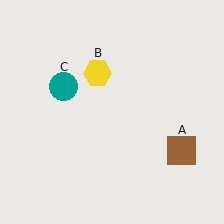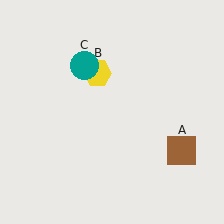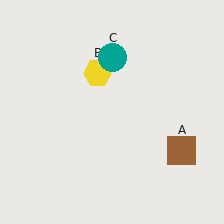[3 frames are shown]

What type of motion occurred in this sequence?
The teal circle (object C) rotated clockwise around the center of the scene.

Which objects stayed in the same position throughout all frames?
Brown square (object A) and yellow hexagon (object B) remained stationary.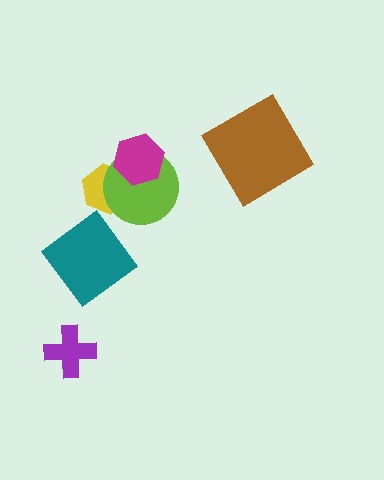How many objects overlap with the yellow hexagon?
2 objects overlap with the yellow hexagon.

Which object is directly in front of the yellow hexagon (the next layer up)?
The lime circle is directly in front of the yellow hexagon.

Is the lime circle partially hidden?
Yes, it is partially covered by another shape.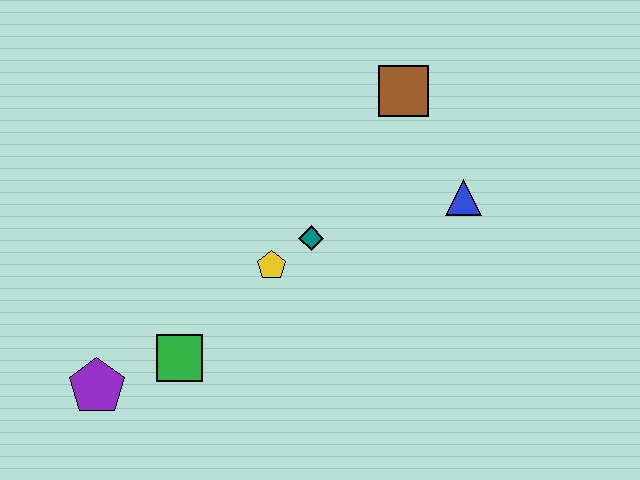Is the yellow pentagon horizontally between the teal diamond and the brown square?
No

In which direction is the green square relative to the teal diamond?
The green square is to the left of the teal diamond.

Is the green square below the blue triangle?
Yes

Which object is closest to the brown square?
The blue triangle is closest to the brown square.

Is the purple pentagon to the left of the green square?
Yes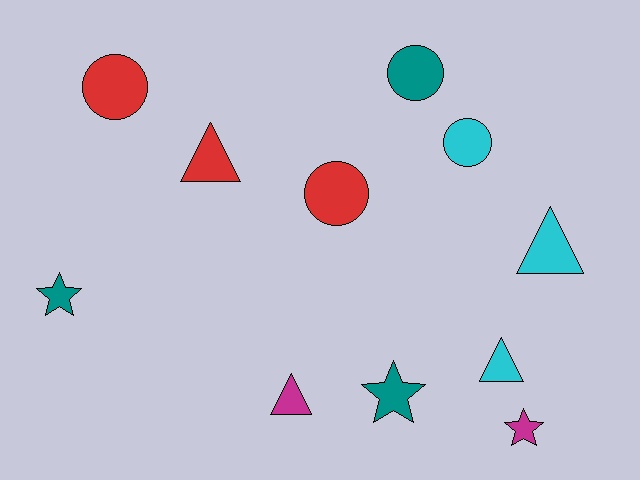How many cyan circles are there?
There is 1 cyan circle.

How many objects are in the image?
There are 11 objects.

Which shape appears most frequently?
Circle, with 4 objects.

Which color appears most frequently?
Cyan, with 3 objects.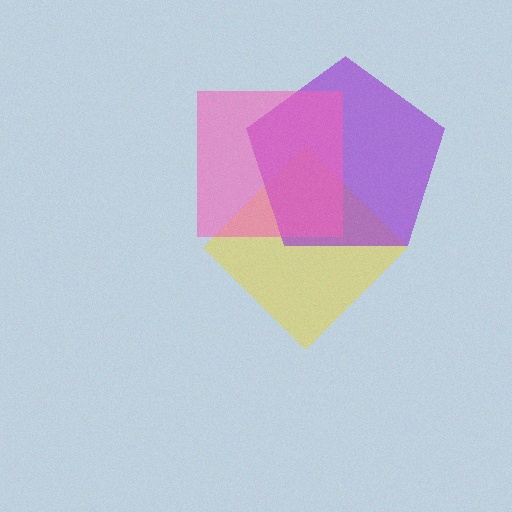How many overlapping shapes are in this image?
There are 3 overlapping shapes in the image.